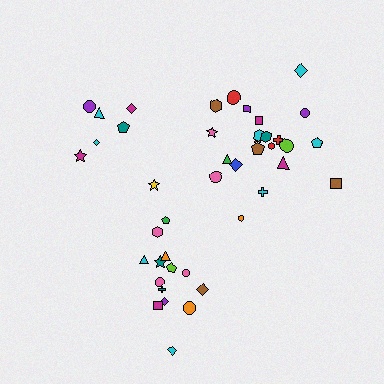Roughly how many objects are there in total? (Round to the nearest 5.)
Roughly 45 objects in total.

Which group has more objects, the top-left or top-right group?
The top-right group.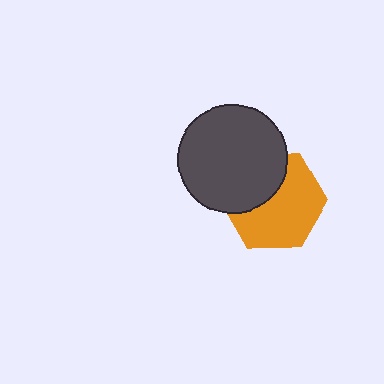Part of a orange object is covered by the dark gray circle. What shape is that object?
It is a hexagon.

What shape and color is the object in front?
The object in front is a dark gray circle.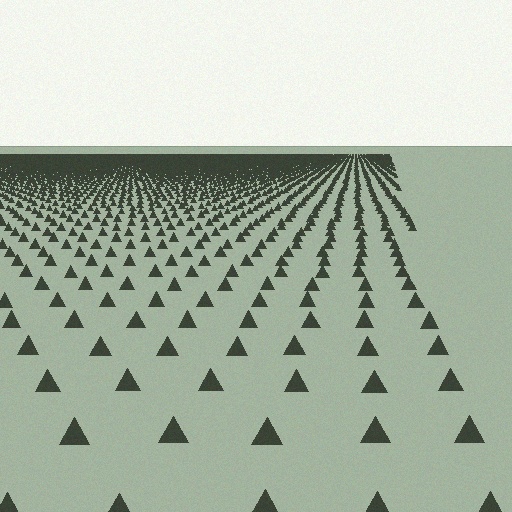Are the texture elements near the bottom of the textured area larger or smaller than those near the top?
Larger. Near the bottom, elements are closer to the viewer and appear at a bigger on-screen size.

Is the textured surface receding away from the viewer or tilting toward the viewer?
The surface is receding away from the viewer. Texture elements get smaller and denser toward the top.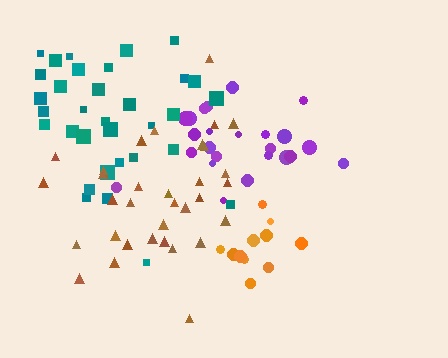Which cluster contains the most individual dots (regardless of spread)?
Brown (34).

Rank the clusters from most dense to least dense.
orange, brown, teal, purple.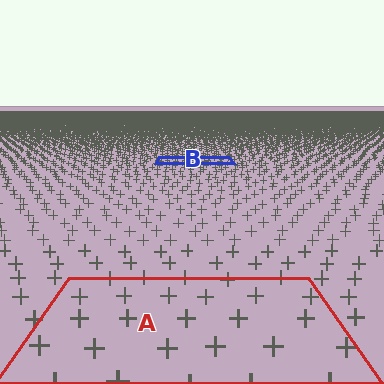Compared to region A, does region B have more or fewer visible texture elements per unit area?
Region B has more texture elements per unit area — they are packed more densely because it is farther away.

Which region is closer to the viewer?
Region A is closer. The texture elements there are larger and more spread out.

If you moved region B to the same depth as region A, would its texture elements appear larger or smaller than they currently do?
They would appear larger. At a closer depth, the same texture elements are projected at a bigger on-screen size.